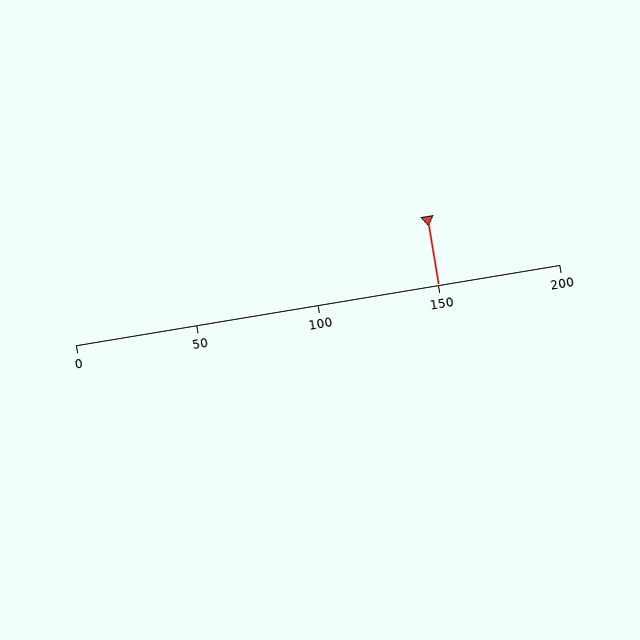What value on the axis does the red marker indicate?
The marker indicates approximately 150.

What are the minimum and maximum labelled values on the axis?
The axis runs from 0 to 200.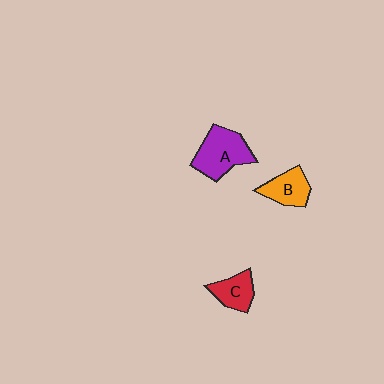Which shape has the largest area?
Shape A (purple).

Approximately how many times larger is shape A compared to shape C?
Approximately 1.7 times.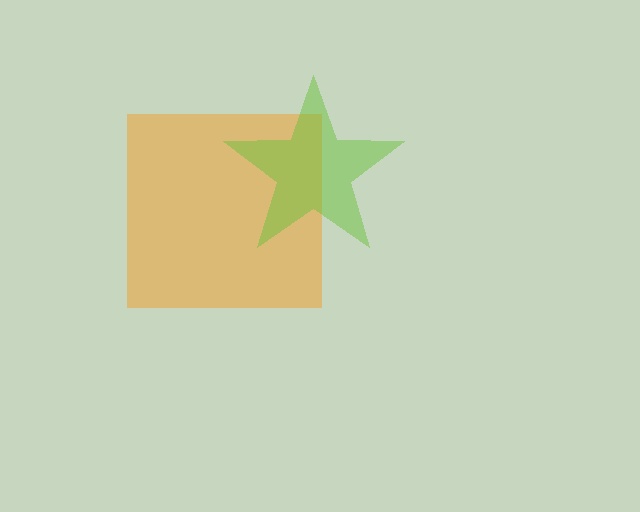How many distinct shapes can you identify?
There are 2 distinct shapes: an orange square, a lime star.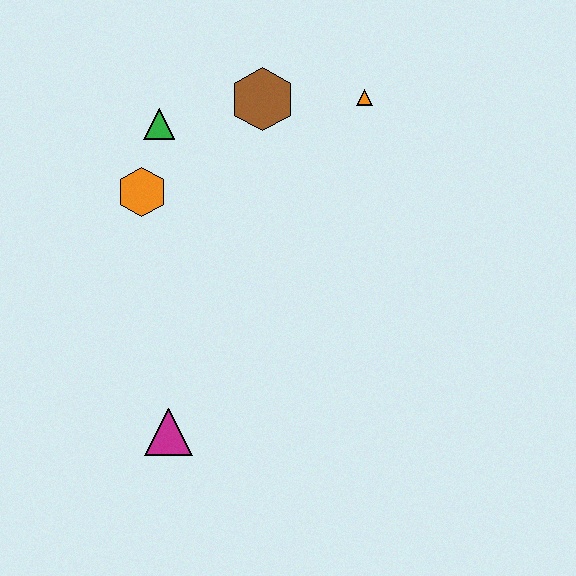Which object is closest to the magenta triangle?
The orange hexagon is closest to the magenta triangle.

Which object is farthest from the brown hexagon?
The magenta triangle is farthest from the brown hexagon.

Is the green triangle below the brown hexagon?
Yes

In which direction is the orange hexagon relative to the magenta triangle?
The orange hexagon is above the magenta triangle.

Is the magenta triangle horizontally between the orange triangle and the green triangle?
Yes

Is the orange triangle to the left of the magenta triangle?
No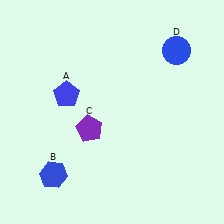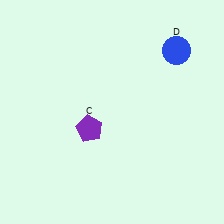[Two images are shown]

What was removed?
The blue hexagon (B), the blue pentagon (A) were removed in Image 2.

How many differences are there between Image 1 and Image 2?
There are 2 differences between the two images.